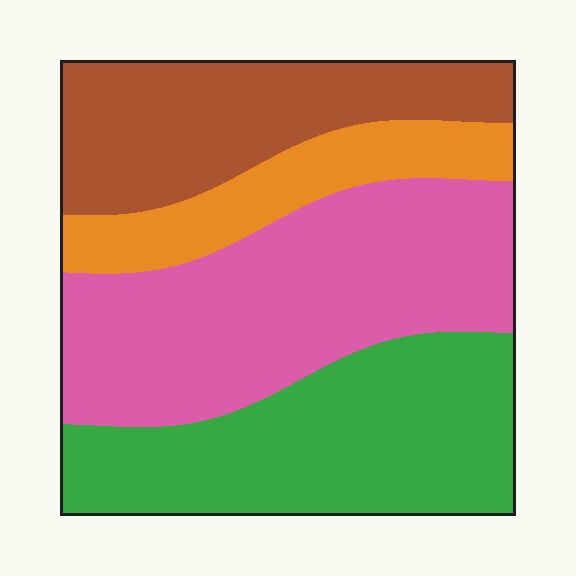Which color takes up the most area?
Pink, at roughly 35%.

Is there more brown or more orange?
Brown.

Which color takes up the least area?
Orange, at roughly 15%.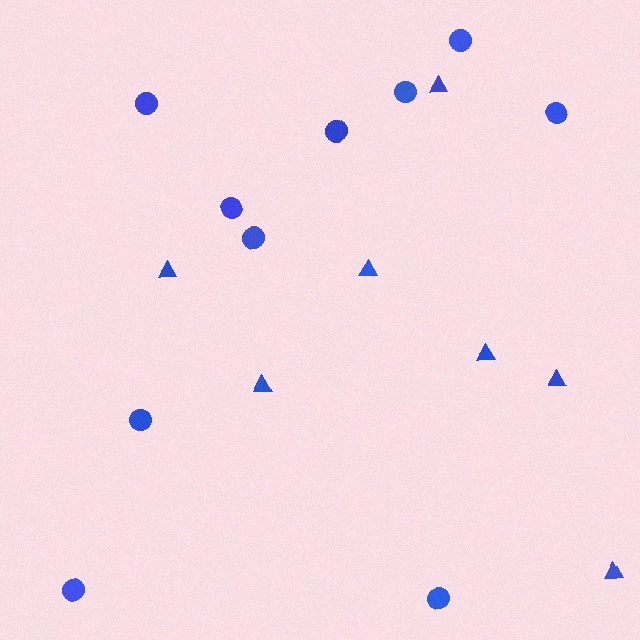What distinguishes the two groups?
There are 2 groups: one group of triangles (7) and one group of circles (10).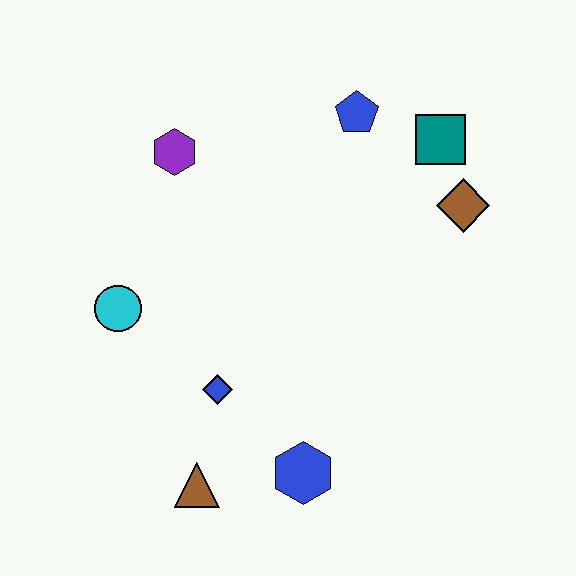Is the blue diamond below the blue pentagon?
Yes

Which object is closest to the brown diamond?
The teal square is closest to the brown diamond.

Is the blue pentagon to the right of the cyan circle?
Yes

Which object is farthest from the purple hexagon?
The blue hexagon is farthest from the purple hexagon.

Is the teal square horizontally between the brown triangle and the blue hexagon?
No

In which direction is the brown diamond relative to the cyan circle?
The brown diamond is to the right of the cyan circle.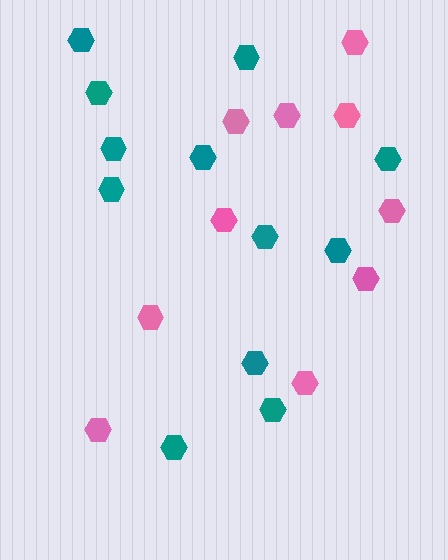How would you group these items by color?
There are 2 groups: one group of pink hexagons (10) and one group of teal hexagons (12).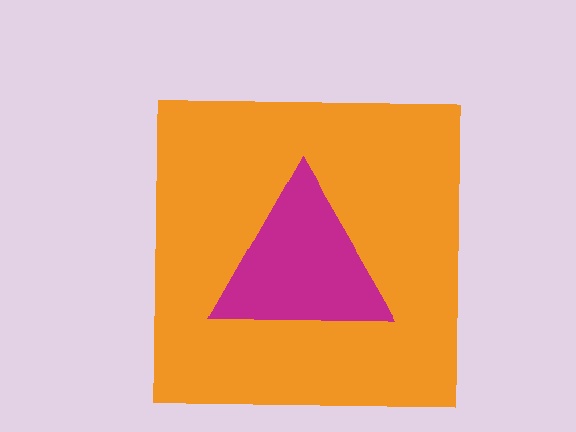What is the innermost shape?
The magenta triangle.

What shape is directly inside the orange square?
The magenta triangle.